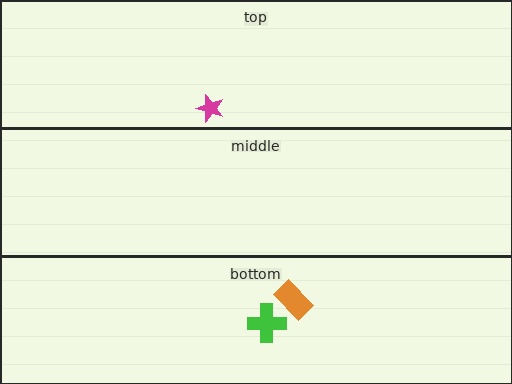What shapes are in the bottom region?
The green cross, the orange rectangle.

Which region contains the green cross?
The bottom region.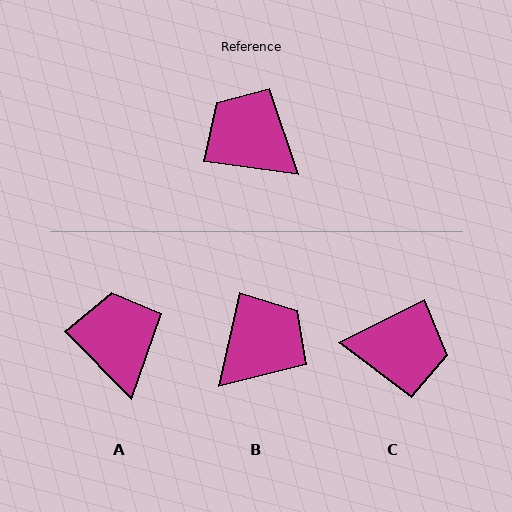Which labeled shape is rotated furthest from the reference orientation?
C, about 145 degrees away.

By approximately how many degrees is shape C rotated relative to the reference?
Approximately 145 degrees clockwise.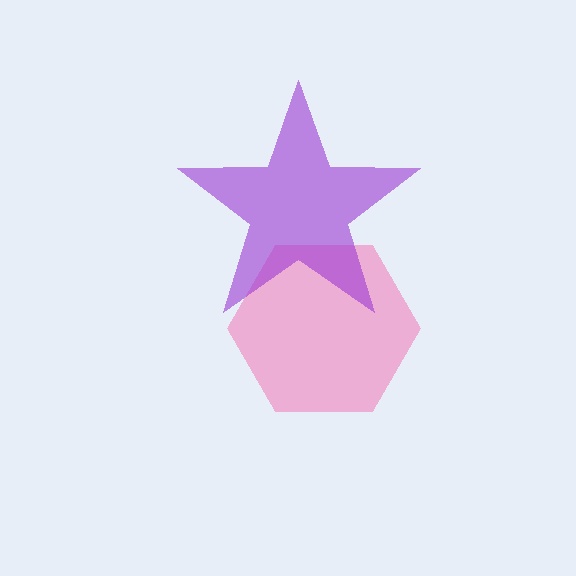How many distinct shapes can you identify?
There are 2 distinct shapes: a pink hexagon, a purple star.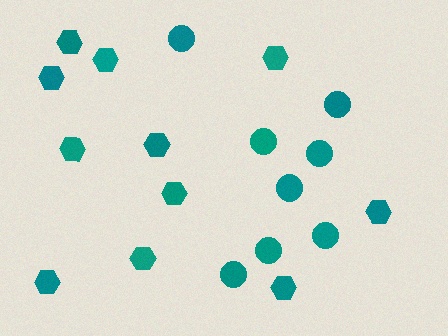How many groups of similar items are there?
There are 2 groups: one group of circles (8) and one group of hexagons (11).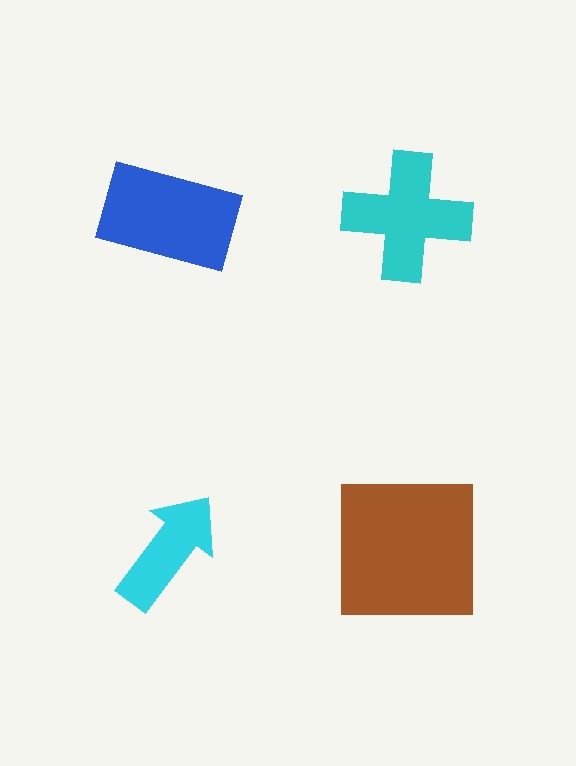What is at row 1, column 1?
A blue rectangle.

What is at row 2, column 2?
A brown square.